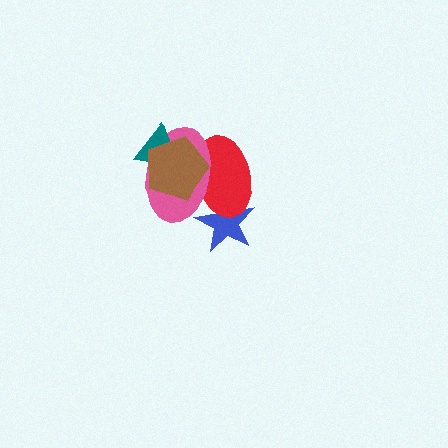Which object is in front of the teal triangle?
The brown pentagon is in front of the teal triangle.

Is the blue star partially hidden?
Yes, it is partially covered by another shape.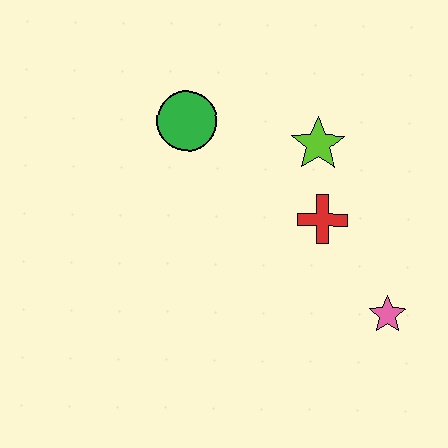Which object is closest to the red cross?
The lime star is closest to the red cross.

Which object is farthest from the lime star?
The pink star is farthest from the lime star.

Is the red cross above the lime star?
No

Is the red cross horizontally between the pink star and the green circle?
Yes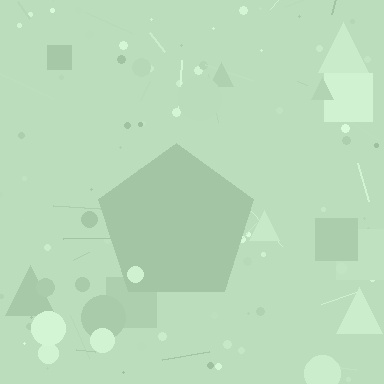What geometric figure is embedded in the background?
A pentagon is embedded in the background.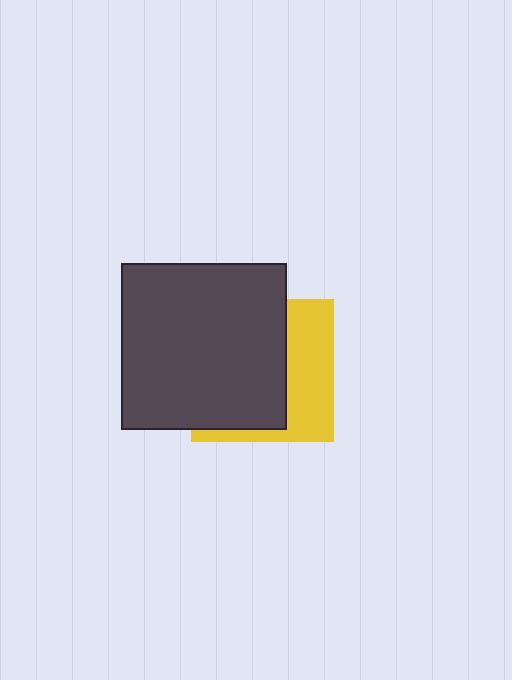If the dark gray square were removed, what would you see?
You would see the complete yellow square.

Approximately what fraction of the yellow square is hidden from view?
Roughly 62% of the yellow square is hidden behind the dark gray square.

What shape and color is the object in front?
The object in front is a dark gray square.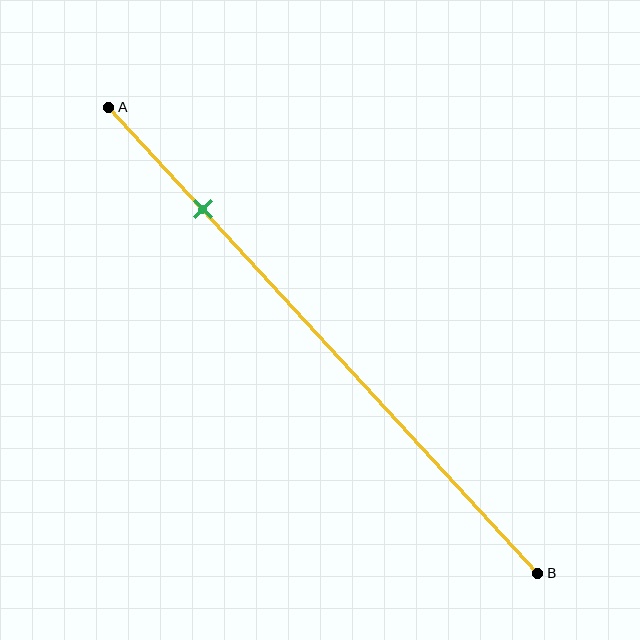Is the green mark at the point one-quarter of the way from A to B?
No, the mark is at about 20% from A, not at the 25% one-quarter point.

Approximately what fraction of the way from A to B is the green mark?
The green mark is approximately 20% of the way from A to B.